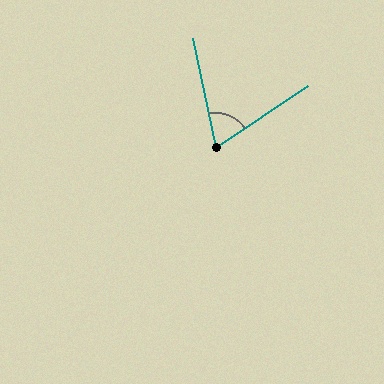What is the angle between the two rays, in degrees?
Approximately 67 degrees.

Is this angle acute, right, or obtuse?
It is acute.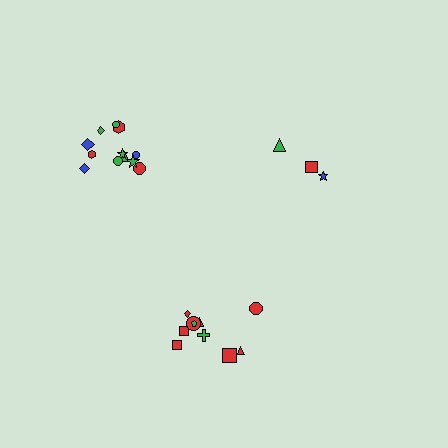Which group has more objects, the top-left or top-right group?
The top-left group.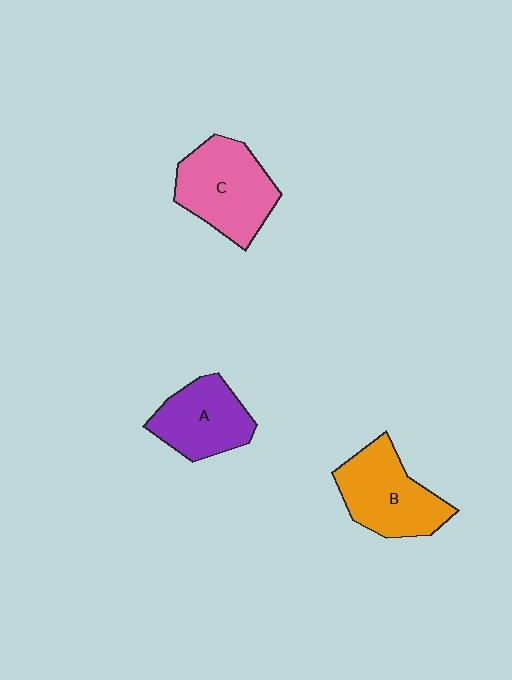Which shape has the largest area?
Shape C (pink).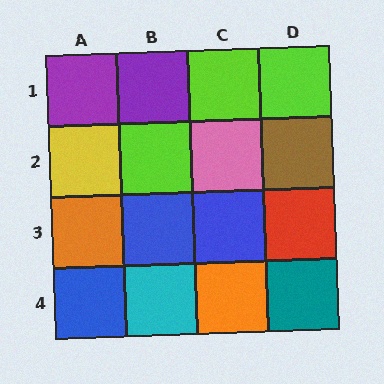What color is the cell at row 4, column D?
Teal.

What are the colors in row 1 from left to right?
Purple, purple, lime, lime.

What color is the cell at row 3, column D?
Red.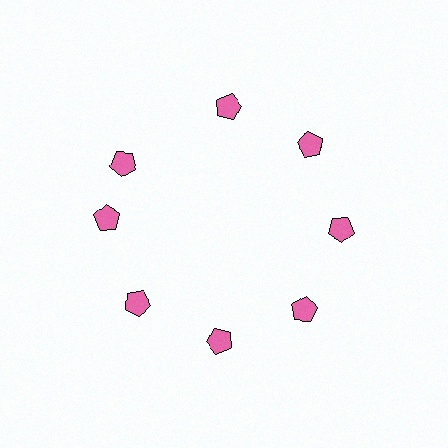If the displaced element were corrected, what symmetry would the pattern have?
It would have 8-fold rotational symmetry — the pattern would map onto itself every 45 degrees.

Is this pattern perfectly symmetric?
No. The 8 pink pentagons are arranged in a ring, but one element near the 10 o'clock position is rotated out of alignment along the ring, breaking the 8-fold rotational symmetry.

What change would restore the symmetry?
The symmetry would be restored by rotating it back into even spacing with its neighbors so that all 8 pentagons sit at equal angles and equal distance from the center.